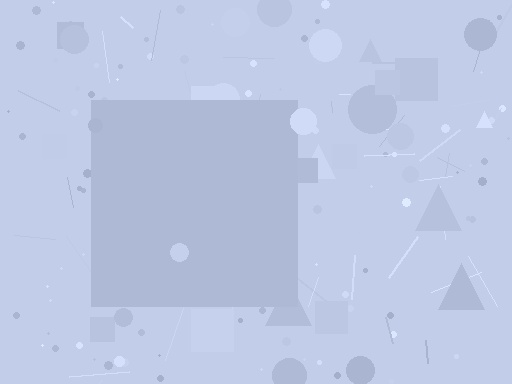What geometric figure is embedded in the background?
A square is embedded in the background.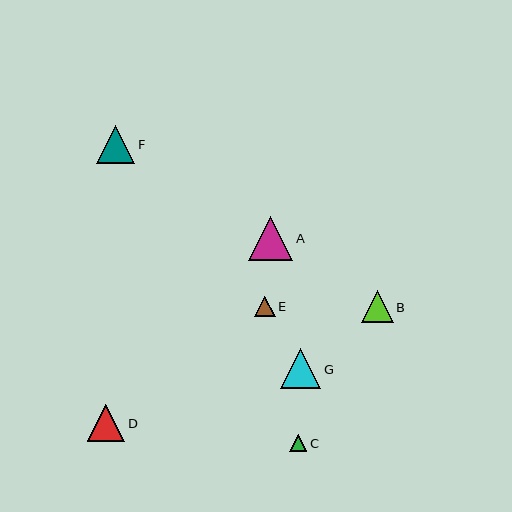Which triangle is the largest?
Triangle A is the largest with a size of approximately 44 pixels.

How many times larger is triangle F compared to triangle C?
Triangle F is approximately 2.2 times the size of triangle C.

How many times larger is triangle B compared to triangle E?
Triangle B is approximately 1.5 times the size of triangle E.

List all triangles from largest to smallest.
From largest to smallest: A, G, F, D, B, E, C.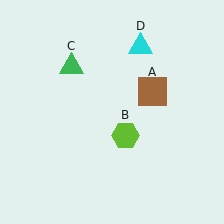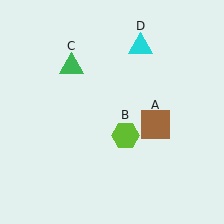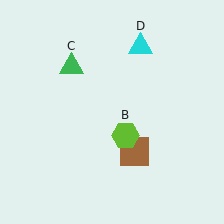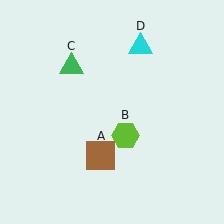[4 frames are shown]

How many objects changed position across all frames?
1 object changed position: brown square (object A).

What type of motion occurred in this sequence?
The brown square (object A) rotated clockwise around the center of the scene.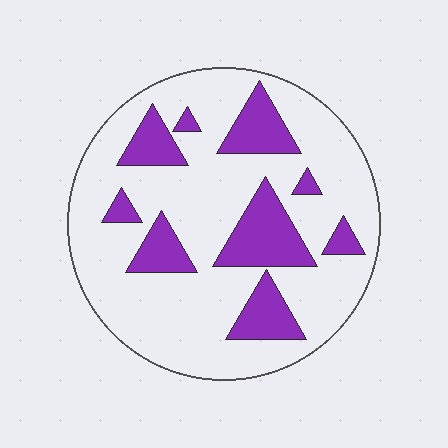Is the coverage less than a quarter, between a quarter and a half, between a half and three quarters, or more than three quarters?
Less than a quarter.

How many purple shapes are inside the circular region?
9.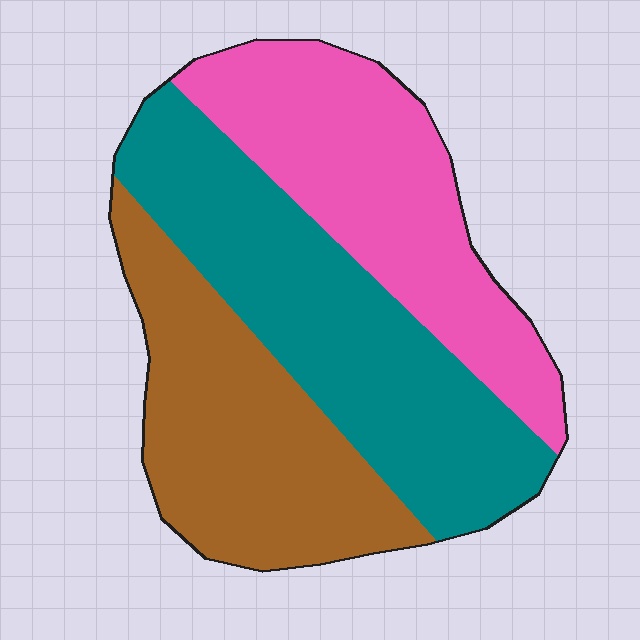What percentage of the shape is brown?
Brown takes up about one third (1/3) of the shape.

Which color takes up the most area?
Teal, at roughly 40%.